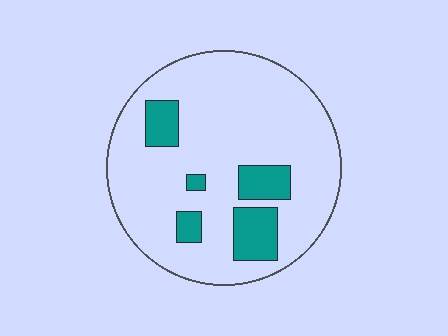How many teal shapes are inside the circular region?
5.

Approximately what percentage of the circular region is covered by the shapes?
Approximately 15%.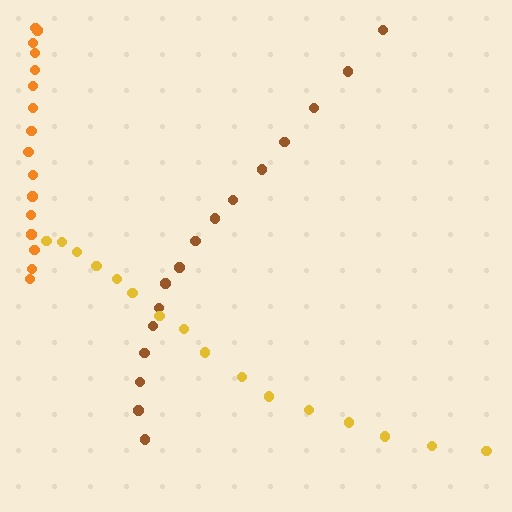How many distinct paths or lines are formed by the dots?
There are 3 distinct paths.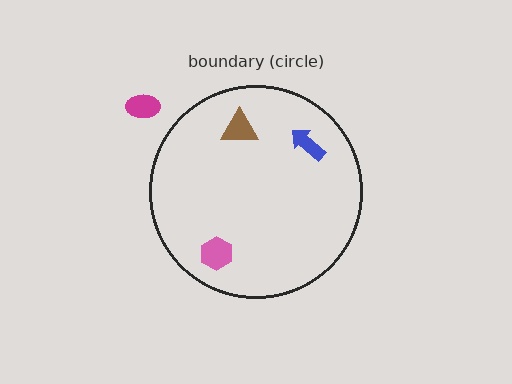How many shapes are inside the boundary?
3 inside, 1 outside.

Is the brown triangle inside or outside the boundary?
Inside.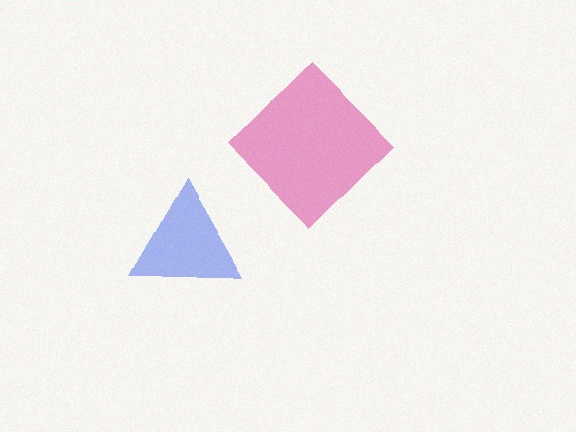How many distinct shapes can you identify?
There are 2 distinct shapes: a blue triangle, a magenta diamond.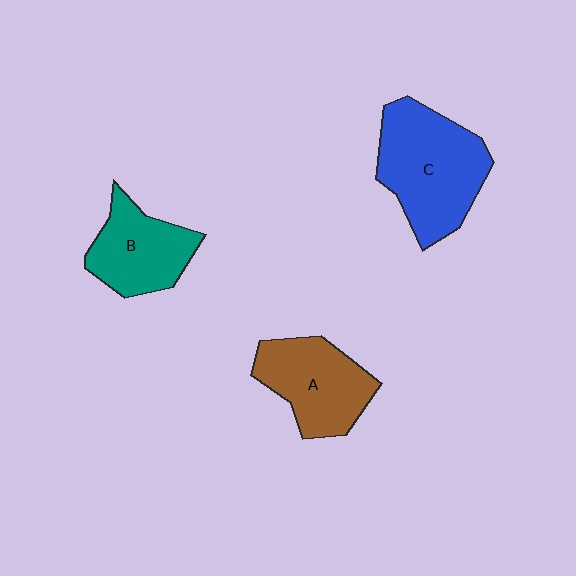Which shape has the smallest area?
Shape B (teal).